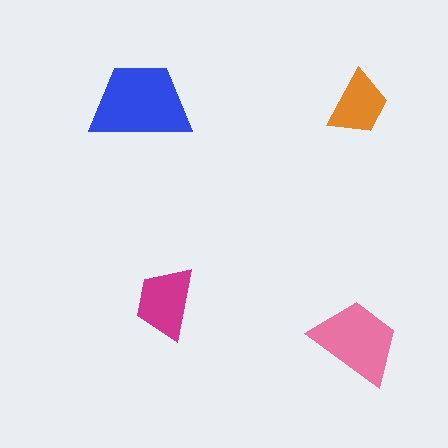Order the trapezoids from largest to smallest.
the blue one, the pink one, the magenta one, the orange one.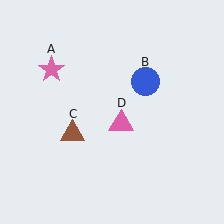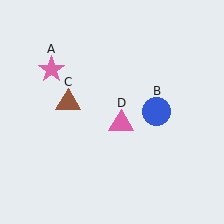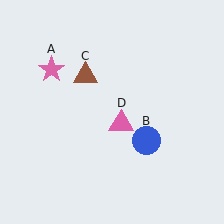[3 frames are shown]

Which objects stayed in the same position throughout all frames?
Pink star (object A) and pink triangle (object D) remained stationary.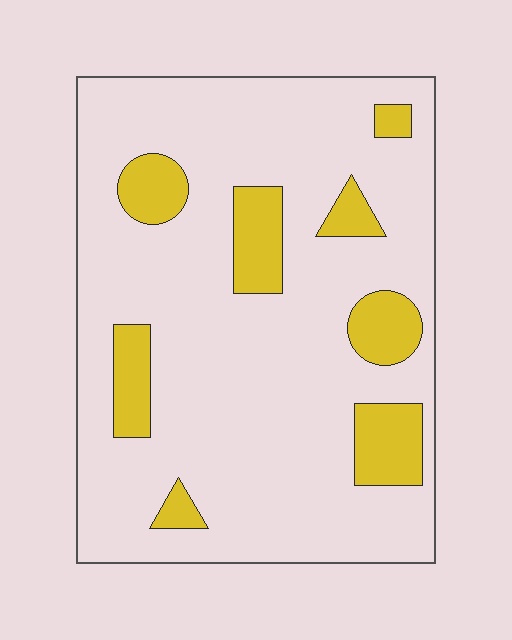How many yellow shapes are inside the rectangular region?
8.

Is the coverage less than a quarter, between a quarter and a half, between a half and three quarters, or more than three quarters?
Less than a quarter.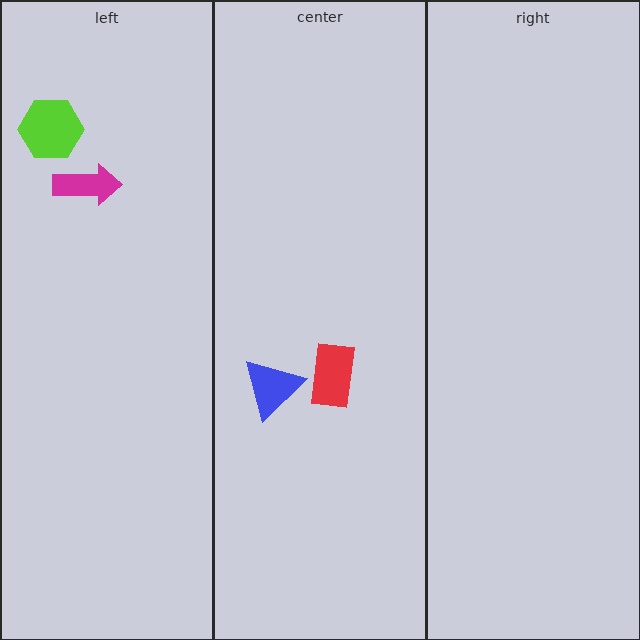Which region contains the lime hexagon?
The left region.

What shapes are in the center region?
The blue triangle, the red rectangle.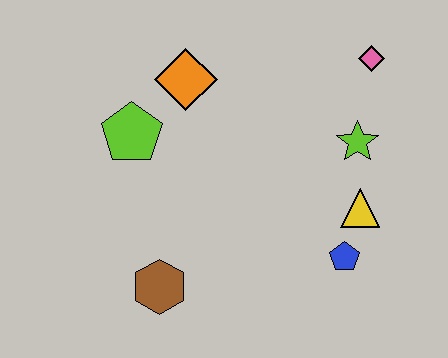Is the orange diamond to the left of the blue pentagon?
Yes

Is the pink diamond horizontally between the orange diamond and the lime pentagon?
No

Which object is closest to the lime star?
The yellow triangle is closest to the lime star.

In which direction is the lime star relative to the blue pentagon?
The lime star is above the blue pentagon.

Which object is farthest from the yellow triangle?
The lime pentagon is farthest from the yellow triangle.